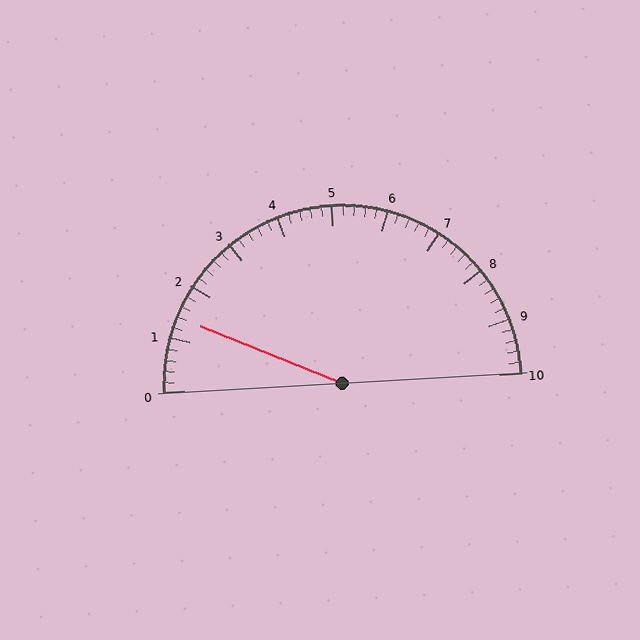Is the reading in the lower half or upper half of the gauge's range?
The reading is in the lower half of the range (0 to 10).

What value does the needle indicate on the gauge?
The needle indicates approximately 1.4.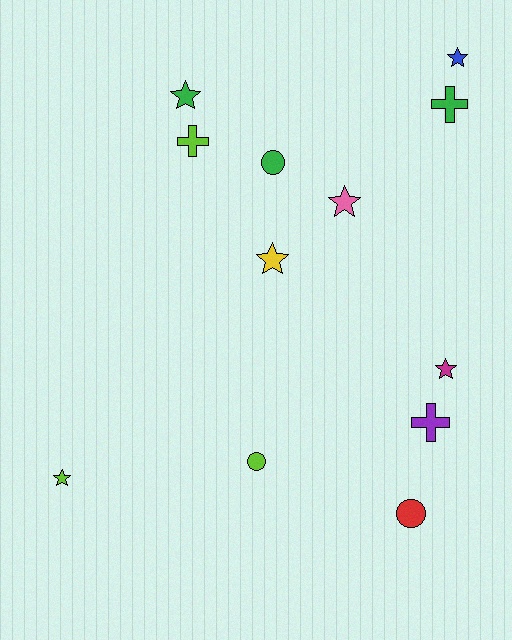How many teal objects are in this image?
There are no teal objects.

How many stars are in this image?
There are 6 stars.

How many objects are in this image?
There are 12 objects.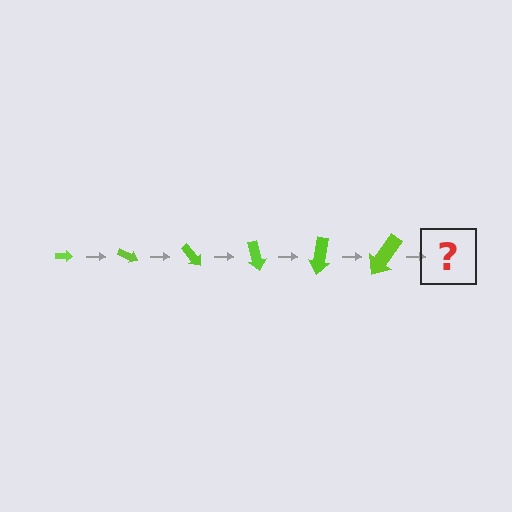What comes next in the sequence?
The next element should be an arrow, larger than the previous one and rotated 150 degrees from the start.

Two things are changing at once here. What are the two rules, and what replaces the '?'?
The two rules are that the arrow grows larger each step and it rotates 25 degrees each step. The '?' should be an arrow, larger than the previous one and rotated 150 degrees from the start.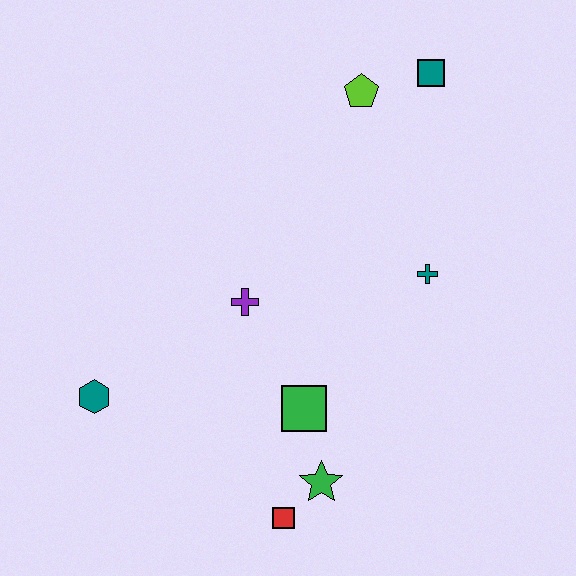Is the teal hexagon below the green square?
No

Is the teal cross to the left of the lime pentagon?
No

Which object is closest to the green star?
The red square is closest to the green star.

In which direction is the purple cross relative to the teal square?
The purple cross is below the teal square.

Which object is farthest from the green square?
The teal square is farthest from the green square.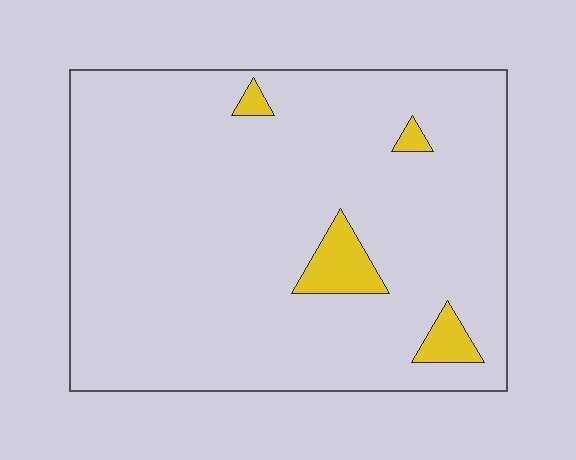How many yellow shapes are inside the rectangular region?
4.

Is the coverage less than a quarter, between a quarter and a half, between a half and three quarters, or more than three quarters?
Less than a quarter.